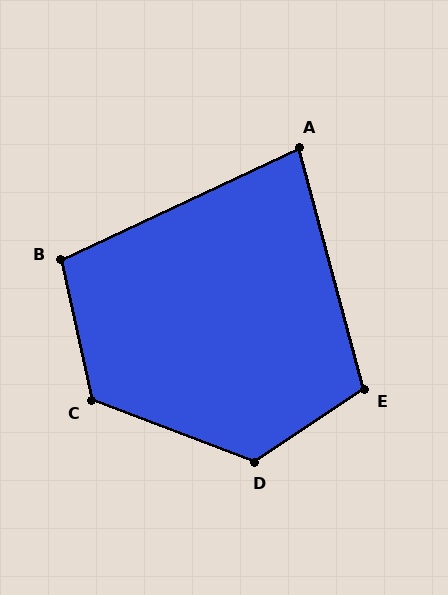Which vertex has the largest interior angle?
D, at approximately 125 degrees.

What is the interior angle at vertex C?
Approximately 123 degrees (obtuse).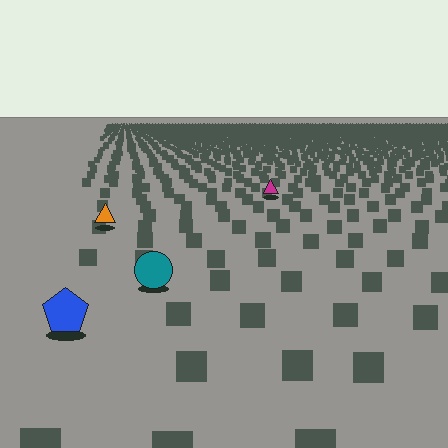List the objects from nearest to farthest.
From nearest to farthest: the blue pentagon, the teal circle, the orange triangle, the magenta triangle.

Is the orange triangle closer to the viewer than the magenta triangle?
Yes. The orange triangle is closer — you can tell from the texture gradient: the ground texture is coarser near it.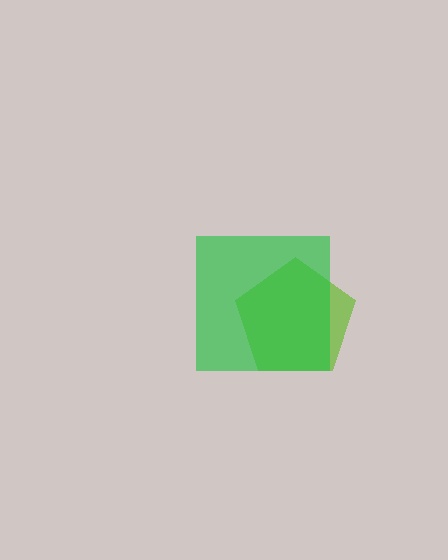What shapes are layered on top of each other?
The layered shapes are: a lime pentagon, a green square.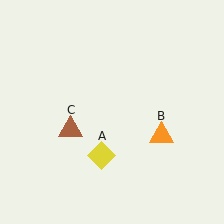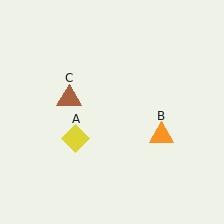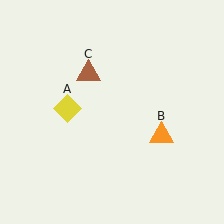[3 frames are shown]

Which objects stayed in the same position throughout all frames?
Orange triangle (object B) remained stationary.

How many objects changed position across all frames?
2 objects changed position: yellow diamond (object A), brown triangle (object C).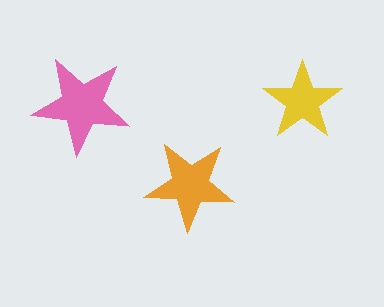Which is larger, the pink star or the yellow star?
The pink one.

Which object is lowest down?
The orange star is bottommost.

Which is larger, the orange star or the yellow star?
The orange one.